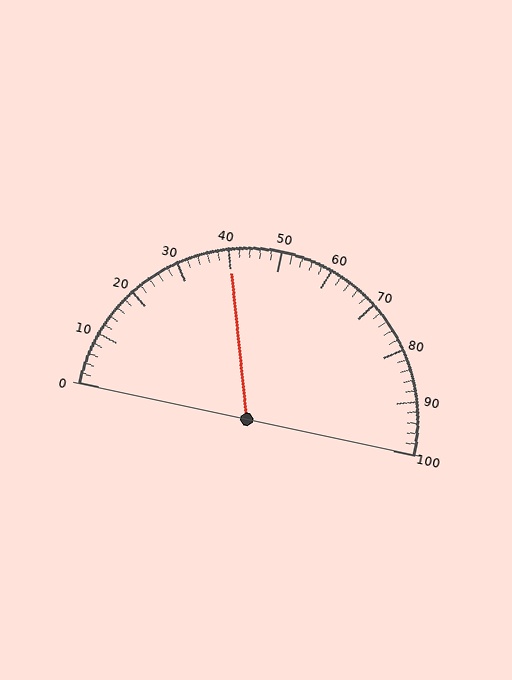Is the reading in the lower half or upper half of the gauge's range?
The reading is in the lower half of the range (0 to 100).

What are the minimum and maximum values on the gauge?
The gauge ranges from 0 to 100.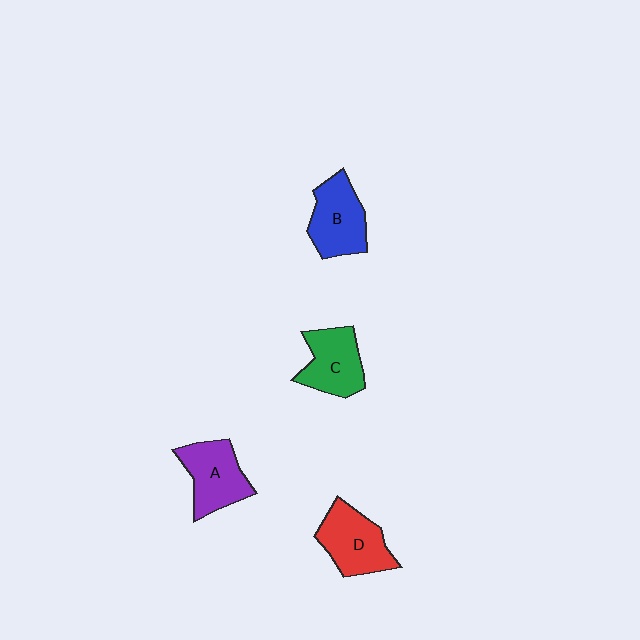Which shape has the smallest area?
Shape C (green).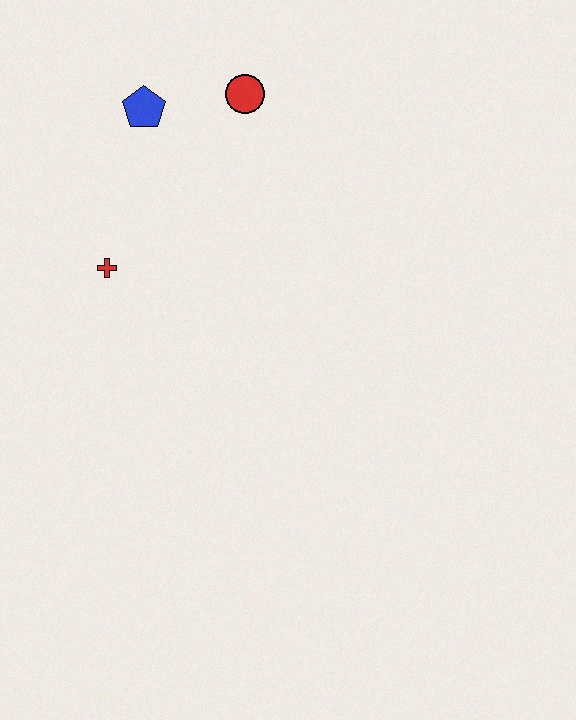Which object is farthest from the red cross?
The red circle is farthest from the red cross.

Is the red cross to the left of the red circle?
Yes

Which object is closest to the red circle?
The blue pentagon is closest to the red circle.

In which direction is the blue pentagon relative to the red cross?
The blue pentagon is above the red cross.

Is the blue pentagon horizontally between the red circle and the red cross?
Yes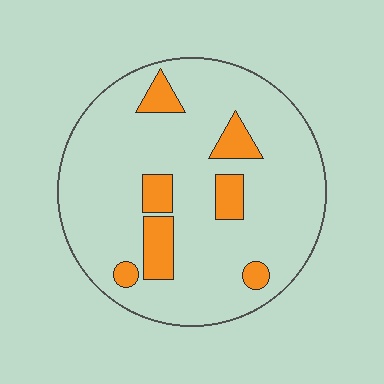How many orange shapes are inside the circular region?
7.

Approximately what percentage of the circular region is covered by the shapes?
Approximately 15%.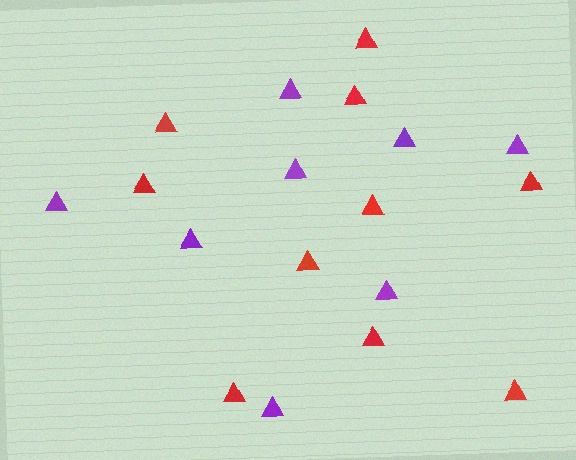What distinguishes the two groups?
There are 2 groups: one group of red triangles (10) and one group of purple triangles (8).